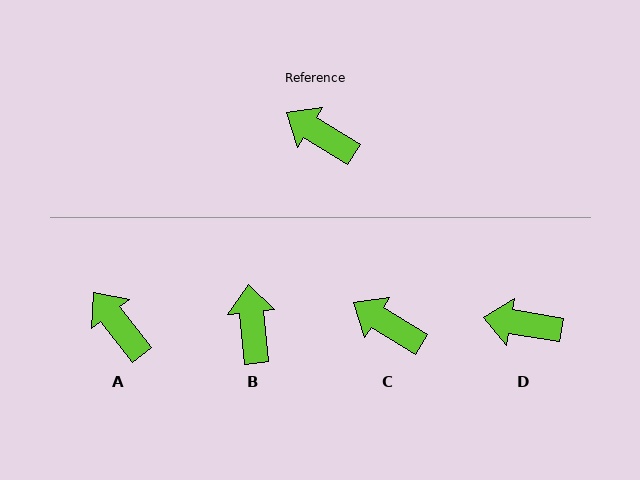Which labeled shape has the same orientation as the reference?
C.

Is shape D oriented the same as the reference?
No, it is off by about 22 degrees.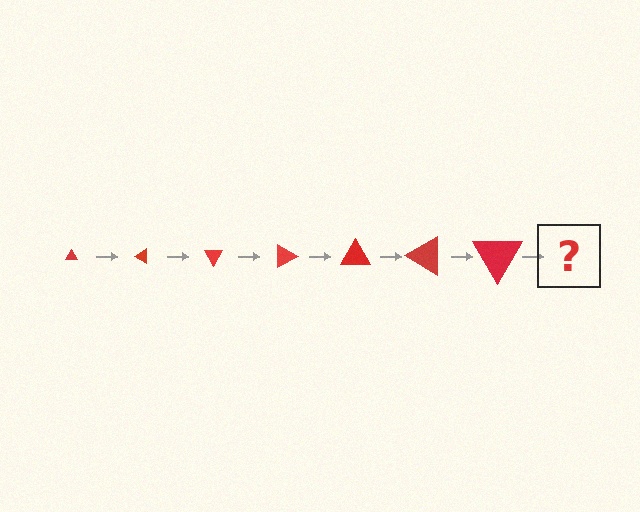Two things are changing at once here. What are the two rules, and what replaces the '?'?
The two rules are that the triangle grows larger each step and it rotates 30 degrees each step. The '?' should be a triangle, larger than the previous one and rotated 210 degrees from the start.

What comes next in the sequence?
The next element should be a triangle, larger than the previous one and rotated 210 degrees from the start.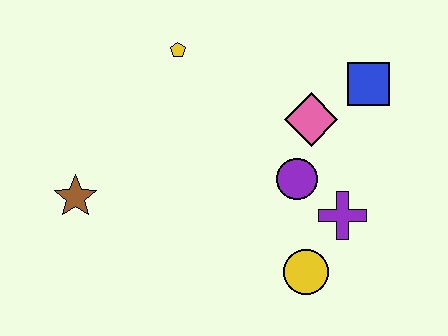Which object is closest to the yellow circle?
The purple cross is closest to the yellow circle.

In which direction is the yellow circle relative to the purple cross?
The yellow circle is below the purple cross.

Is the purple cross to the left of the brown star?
No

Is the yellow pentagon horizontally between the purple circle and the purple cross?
No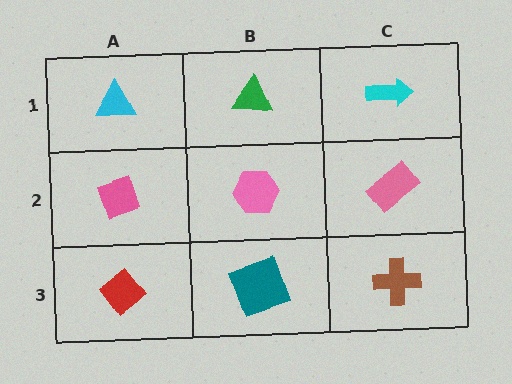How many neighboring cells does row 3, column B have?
3.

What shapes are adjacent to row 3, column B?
A pink hexagon (row 2, column B), a red diamond (row 3, column A), a brown cross (row 3, column C).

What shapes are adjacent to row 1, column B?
A pink hexagon (row 2, column B), a cyan triangle (row 1, column A), a cyan arrow (row 1, column C).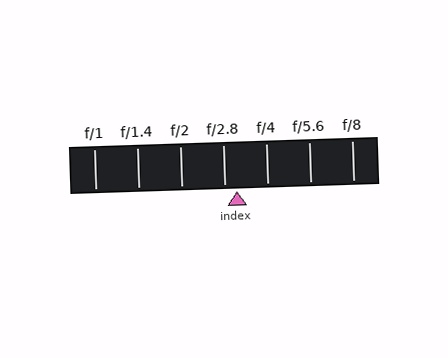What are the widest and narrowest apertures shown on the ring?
The widest aperture shown is f/1 and the narrowest is f/8.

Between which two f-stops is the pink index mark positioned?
The index mark is between f/2.8 and f/4.